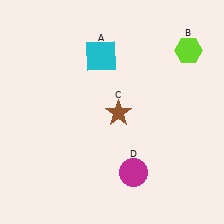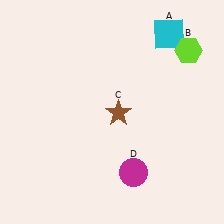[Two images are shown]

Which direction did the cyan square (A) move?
The cyan square (A) moved right.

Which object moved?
The cyan square (A) moved right.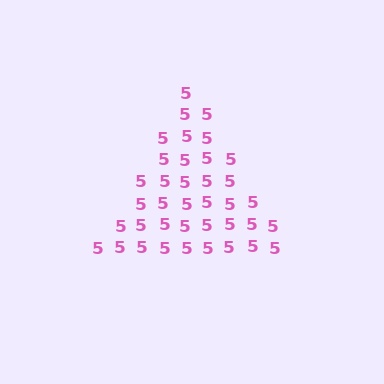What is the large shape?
The large shape is a triangle.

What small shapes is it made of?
It is made of small digit 5's.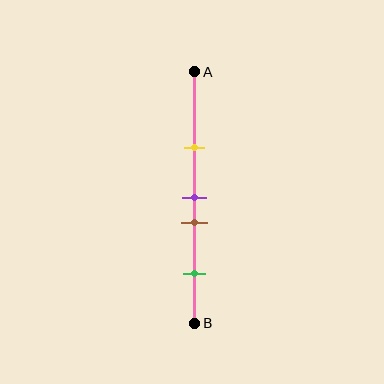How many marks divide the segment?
There are 4 marks dividing the segment.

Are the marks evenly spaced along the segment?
No, the marks are not evenly spaced.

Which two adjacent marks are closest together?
The purple and brown marks are the closest adjacent pair.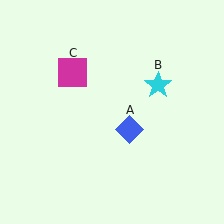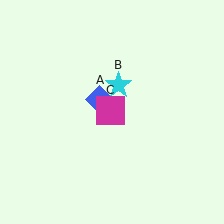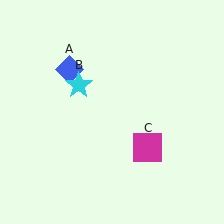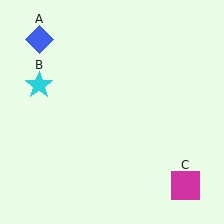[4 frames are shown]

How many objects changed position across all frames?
3 objects changed position: blue diamond (object A), cyan star (object B), magenta square (object C).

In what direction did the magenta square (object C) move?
The magenta square (object C) moved down and to the right.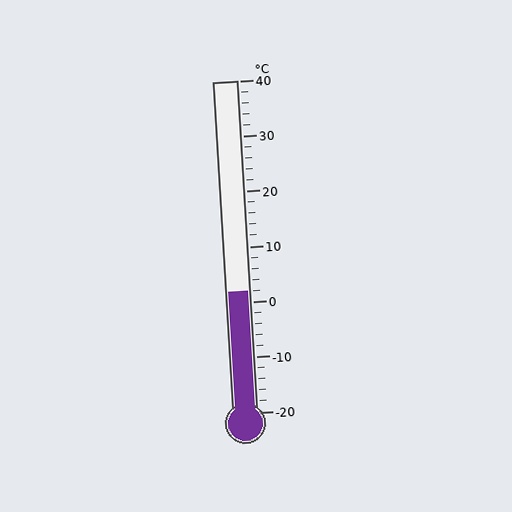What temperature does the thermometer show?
The thermometer shows approximately 2°C.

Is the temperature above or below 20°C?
The temperature is below 20°C.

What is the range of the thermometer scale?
The thermometer scale ranges from -20°C to 40°C.